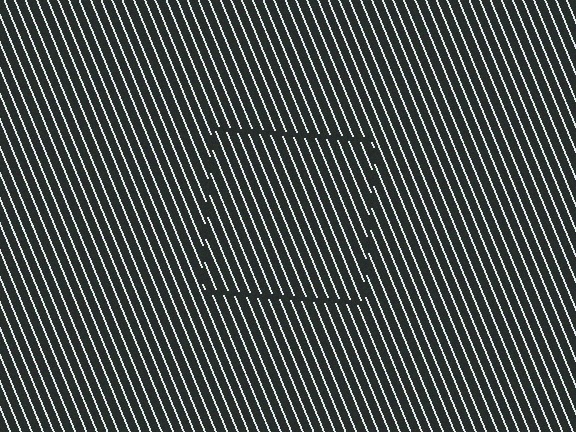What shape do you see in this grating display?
An illusory square. The interior of the shape contains the same grating, shifted by half a period — the contour is defined by the phase discontinuity where line-ends from the inner and outer gratings abut.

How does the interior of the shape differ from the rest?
The interior of the shape contains the same grating, shifted by half a period — the contour is defined by the phase discontinuity where line-ends from the inner and outer gratings abut.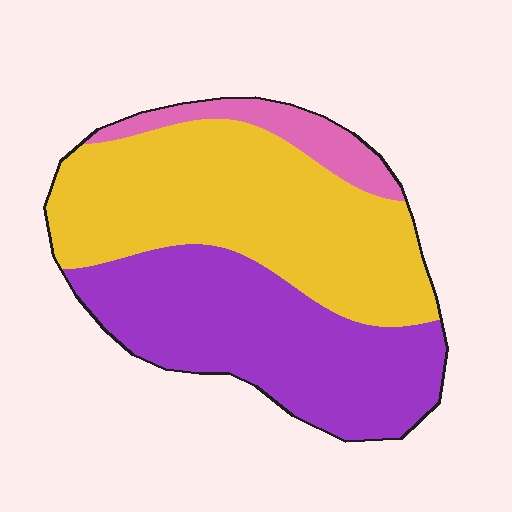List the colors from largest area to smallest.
From largest to smallest: yellow, purple, pink.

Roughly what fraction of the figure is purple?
Purple covers around 40% of the figure.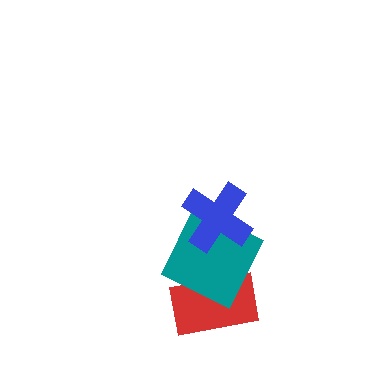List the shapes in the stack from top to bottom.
From top to bottom: the blue cross, the teal square, the red rectangle.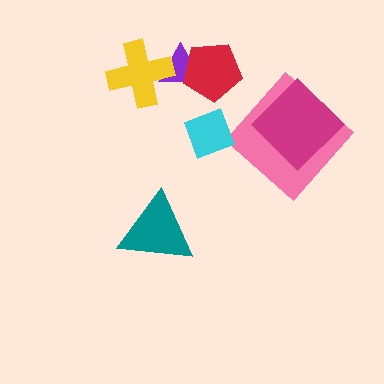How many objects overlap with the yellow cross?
1 object overlaps with the yellow cross.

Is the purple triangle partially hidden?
Yes, it is partially covered by another shape.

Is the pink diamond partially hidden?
Yes, it is partially covered by another shape.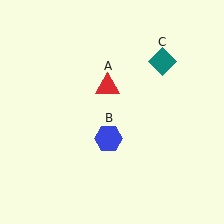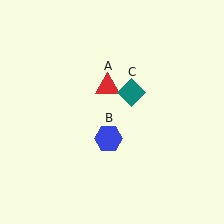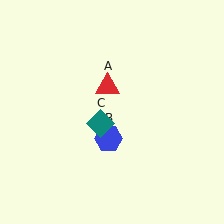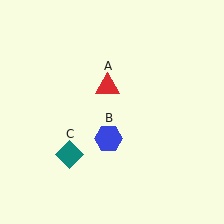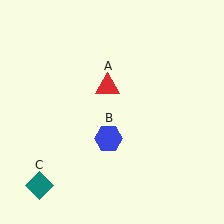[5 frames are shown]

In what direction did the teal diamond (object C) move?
The teal diamond (object C) moved down and to the left.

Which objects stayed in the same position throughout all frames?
Red triangle (object A) and blue hexagon (object B) remained stationary.